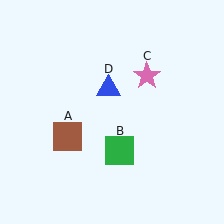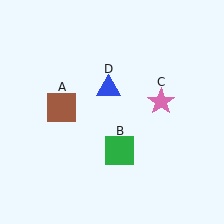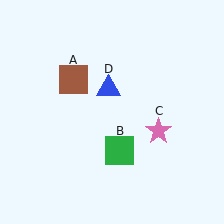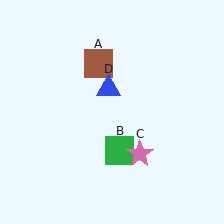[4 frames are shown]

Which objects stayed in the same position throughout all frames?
Green square (object B) and blue triangle (object D) remained stationary.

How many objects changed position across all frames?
2 objects changed position: brown square (object A), pink star (object C).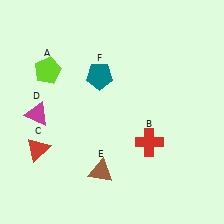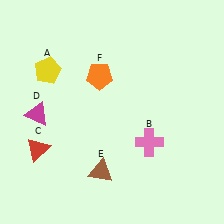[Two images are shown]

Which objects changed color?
A changed from lime to yellow. B changed from red to pink. F changed from teal to orange.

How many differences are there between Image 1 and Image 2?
There are 3 differences between the two images.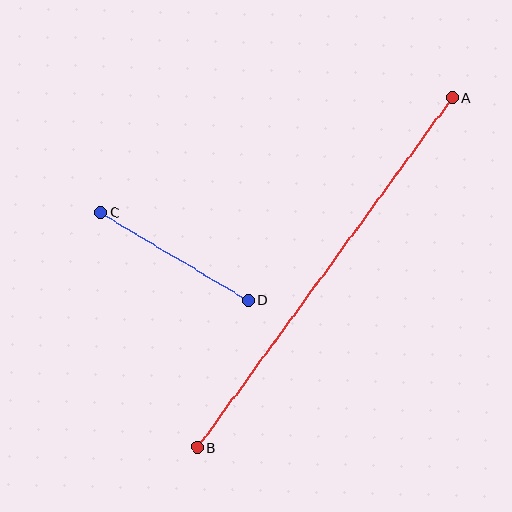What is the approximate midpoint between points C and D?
The midpoint is at approximately (175, 256) pixels.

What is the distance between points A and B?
The distance is approximately 433 pixels.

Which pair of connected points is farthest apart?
Points A and B are farthest apart.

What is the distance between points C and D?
The distance is approximately 171 pixels.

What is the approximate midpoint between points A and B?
The midpoint is at approximately (325, 273) pixels.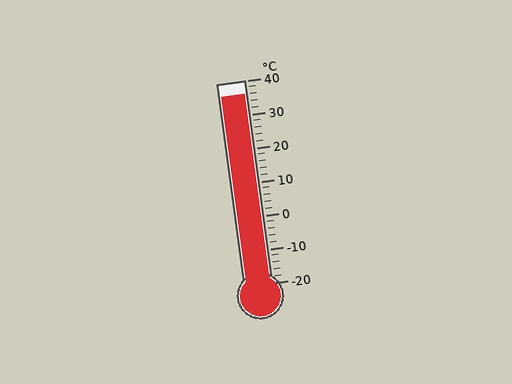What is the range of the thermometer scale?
The thermometer scale ranges from -20°C to 40°C.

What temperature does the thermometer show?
The thermometer shows approximately 36°C.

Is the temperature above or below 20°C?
The temperature is above 20°C.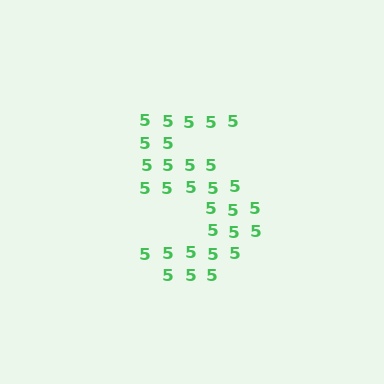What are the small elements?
The small elements are digit 5's.